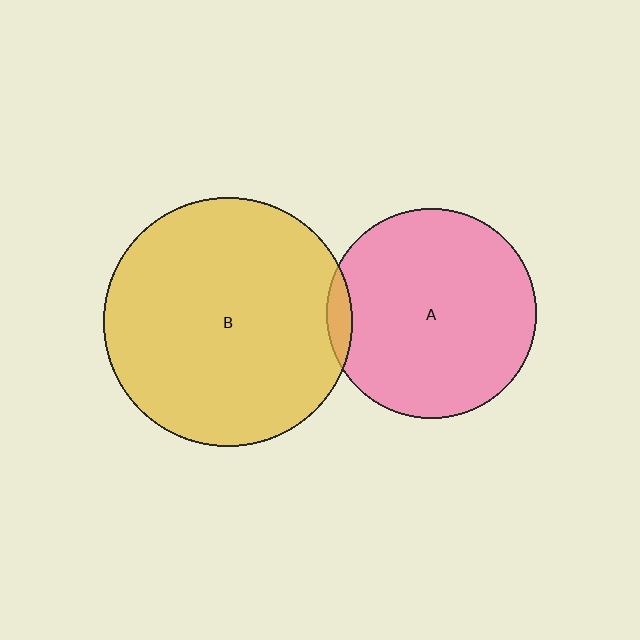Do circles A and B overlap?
Yes.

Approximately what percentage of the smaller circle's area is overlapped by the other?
Approximately 5%.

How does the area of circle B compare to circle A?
Approximately 1.4 times.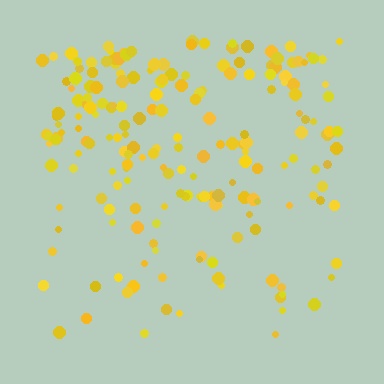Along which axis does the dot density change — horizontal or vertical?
Vertical.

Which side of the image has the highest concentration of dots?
The top.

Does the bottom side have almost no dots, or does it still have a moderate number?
Still a moderate number, just noticeably fewer than the top.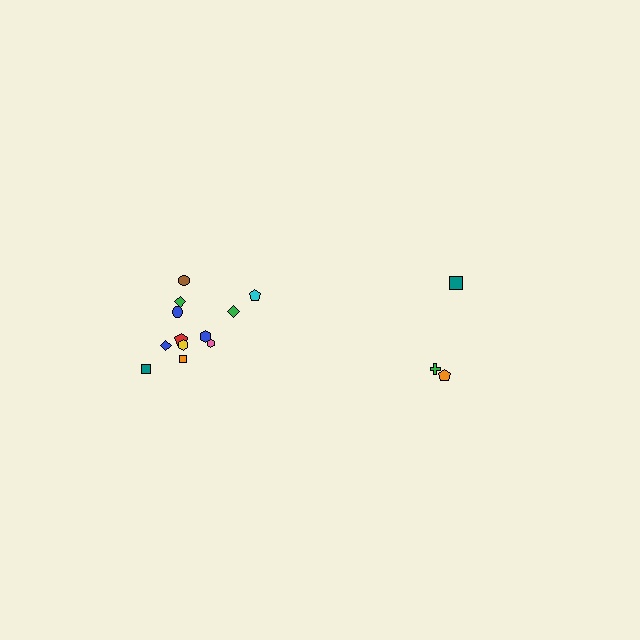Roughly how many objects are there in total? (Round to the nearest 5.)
Roughly 15 objects in total.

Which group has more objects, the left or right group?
The left group.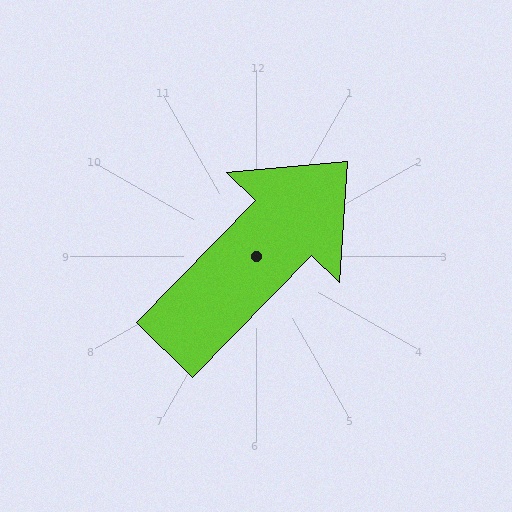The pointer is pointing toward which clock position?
Roughly 1 o'clock.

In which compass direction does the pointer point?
Northeast.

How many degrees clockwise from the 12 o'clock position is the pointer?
Approximately 44 degrees.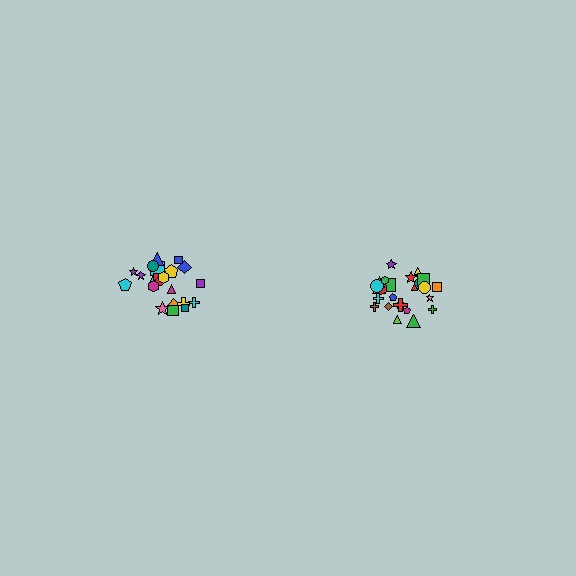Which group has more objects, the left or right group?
The right group.